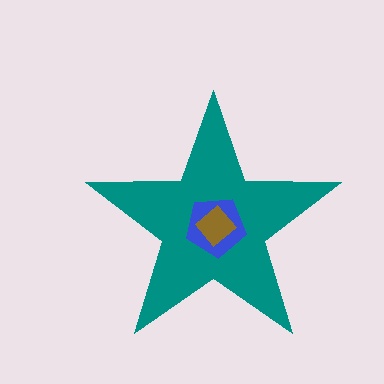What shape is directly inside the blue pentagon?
The brown diamond.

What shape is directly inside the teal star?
The blue pentagon.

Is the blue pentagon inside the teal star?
Yes.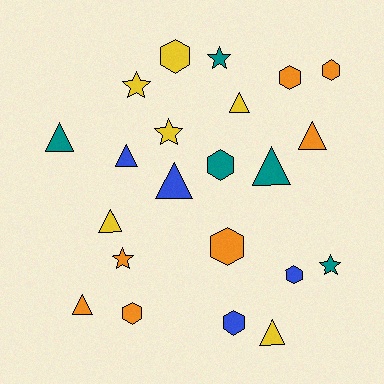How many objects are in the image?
There are 22 objects.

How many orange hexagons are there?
There are 4 orange hexagons.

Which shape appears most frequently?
Triangle, with 9 objects.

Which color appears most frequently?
Orange, with 7 objects.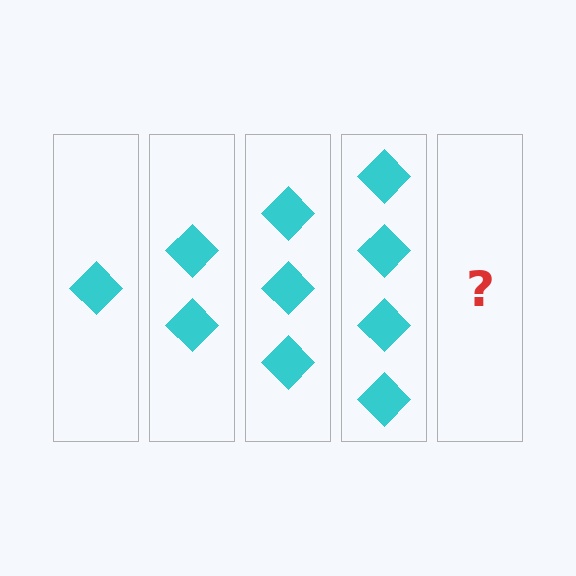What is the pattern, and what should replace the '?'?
The pattern is that each step adds one more diamond. The '?' should be 5 diamonds.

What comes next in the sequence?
The next element should be 5 diamonds.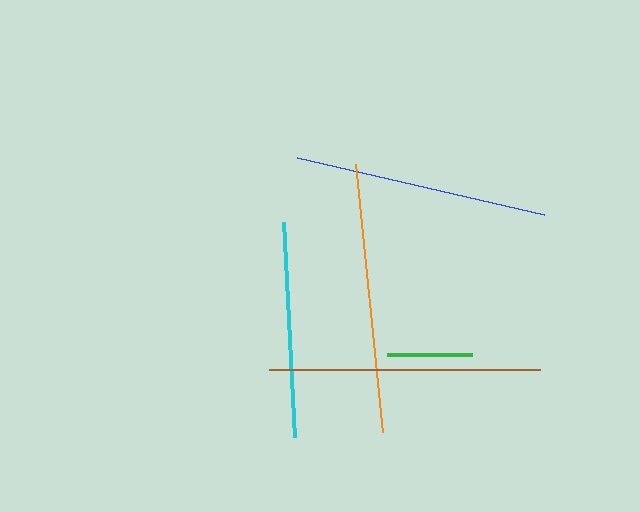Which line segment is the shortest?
The green line is the shortest at approximately 85 pixels.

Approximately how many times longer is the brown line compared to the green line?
The brown line is approximately 3.2 times the length of the green line.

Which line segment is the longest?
The brown line is the longest at approximately 271 pixels.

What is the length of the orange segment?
The orange segment is approximately 269 pixels long.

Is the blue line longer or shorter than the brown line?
The brown line is longer than the blue line.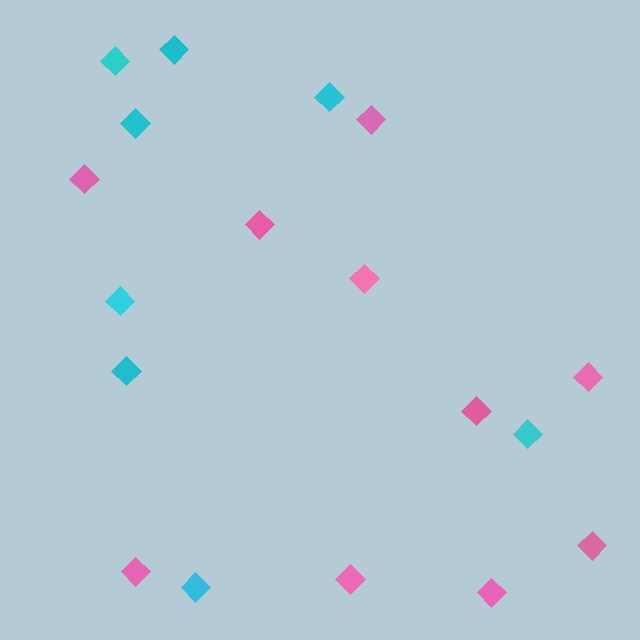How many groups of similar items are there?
There are 2 groups: one group of cyan diamonds (8) and one group of pink diamonds (10).